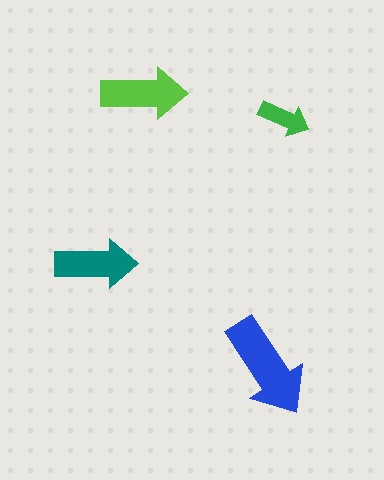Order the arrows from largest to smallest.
the blue one, the lime one, the teal one, the green one.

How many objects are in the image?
There are 4 objects in the image.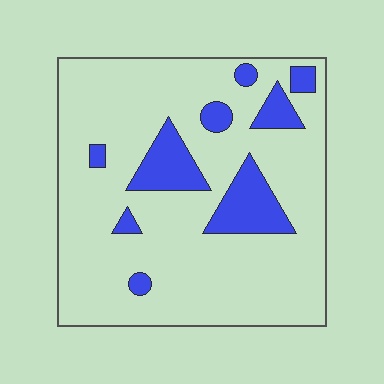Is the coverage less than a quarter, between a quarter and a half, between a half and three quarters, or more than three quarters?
Less than a quarter.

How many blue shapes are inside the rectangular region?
9.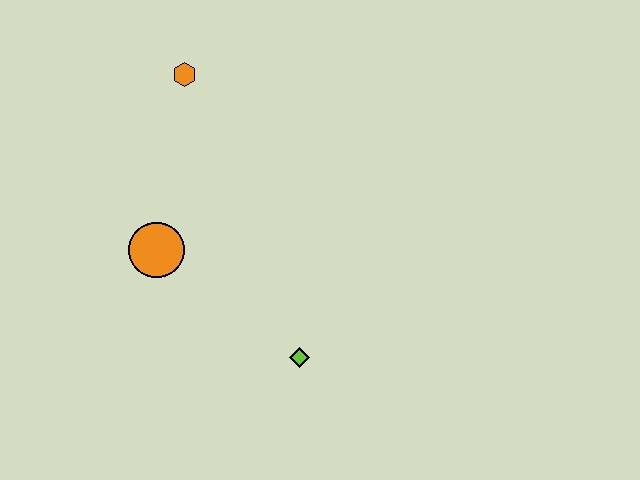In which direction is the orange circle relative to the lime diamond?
The orange circle is to the left of the lime diamond.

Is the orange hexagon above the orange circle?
Yes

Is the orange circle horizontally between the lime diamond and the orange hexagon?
No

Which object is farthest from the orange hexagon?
The lime diamond is farthest from the orange hexagon.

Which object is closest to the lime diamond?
The orange circle is closest to the lime diamond.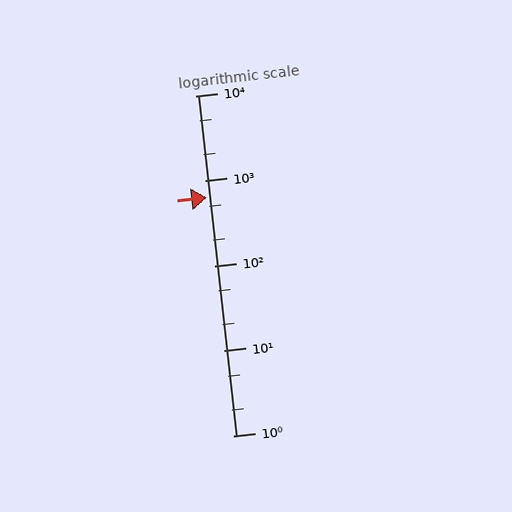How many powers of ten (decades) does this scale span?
The scale spans 4 decades, from 1 to 10000.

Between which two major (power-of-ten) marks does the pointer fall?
The pointer is between 100 and 1000.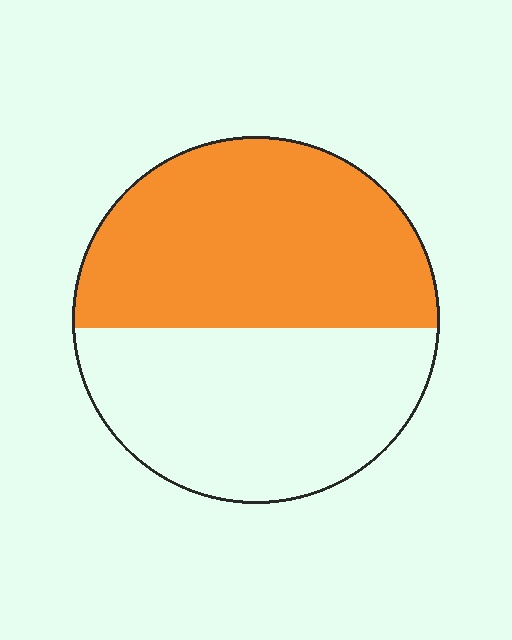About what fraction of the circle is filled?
About one half (1/2).